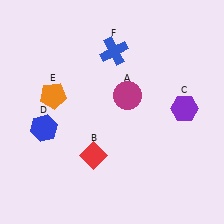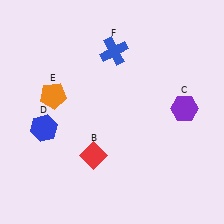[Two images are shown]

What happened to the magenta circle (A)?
The magenta circle (A) was removed in Image 2. It was in the top-right area of Image 1.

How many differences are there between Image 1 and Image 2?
There is 1 difference between the two images.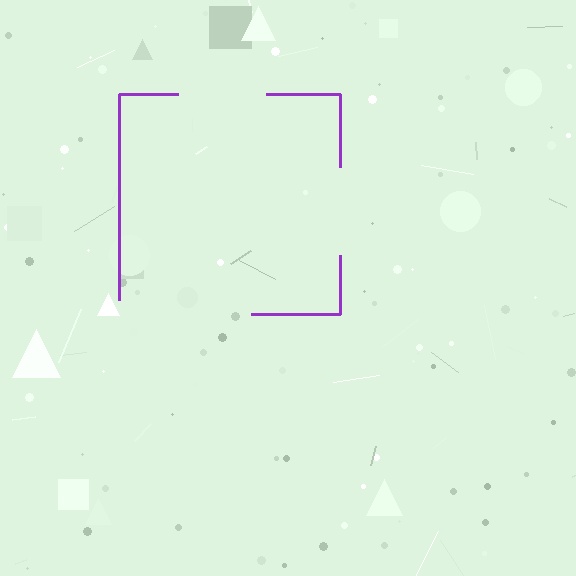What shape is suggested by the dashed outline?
The dashed outline suggests a square.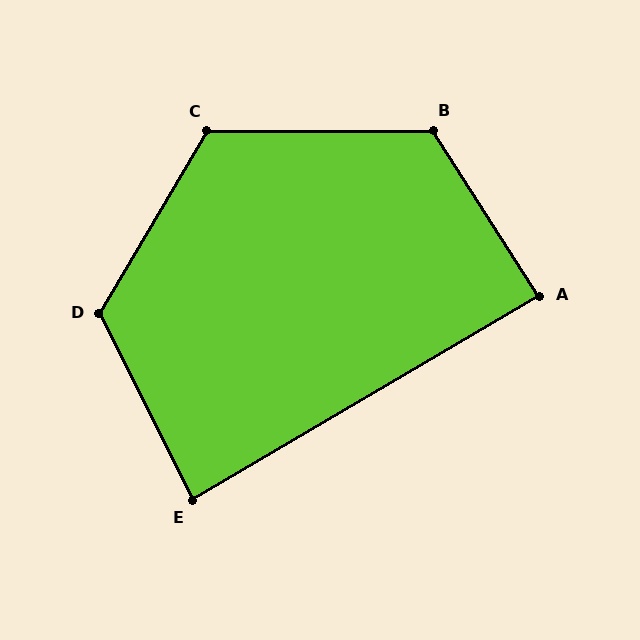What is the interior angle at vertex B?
Approximately 123 degrees (obtuse).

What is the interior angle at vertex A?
Approximately 88 degrees (approximately right).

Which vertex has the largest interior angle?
D, at approximately 123 degrees.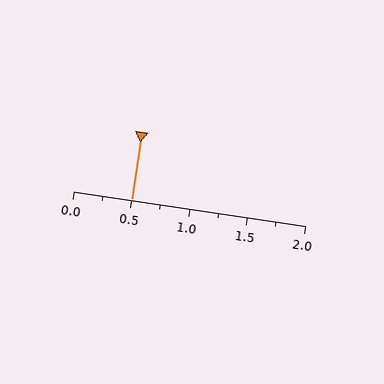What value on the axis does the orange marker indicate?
The marker indicates approximately 0.5.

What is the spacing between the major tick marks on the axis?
The major ticks are spaced 0.5 apart.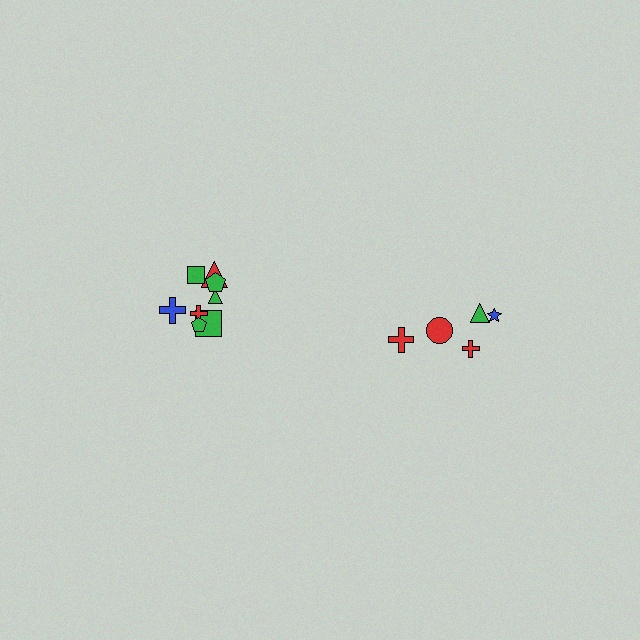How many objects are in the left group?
There are 8 objects.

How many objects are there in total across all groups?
There are 13 objects.